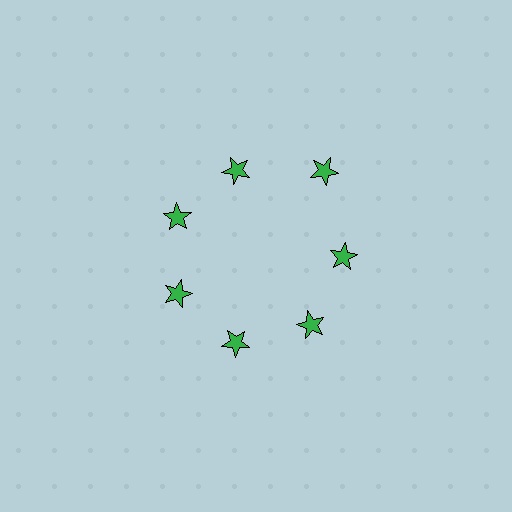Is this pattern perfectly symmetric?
No. The 7 green stars are arranged in a ring, but one element near the 1 o'clock position is pushed outward from the center, breaking the 7-fold rotational symmetry.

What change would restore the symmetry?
The symmetry would be restored by moving it inward, back onto the ring so that all 7 stars sit at equal angles and equal distance from the center.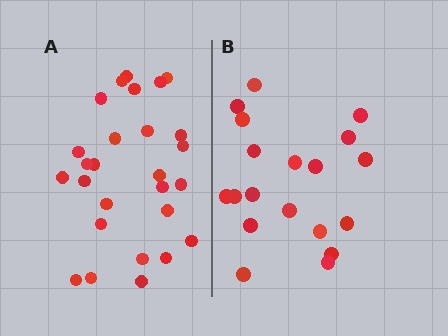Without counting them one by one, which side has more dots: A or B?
Region A (the left region) has more dots.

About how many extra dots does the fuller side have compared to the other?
Region A has roughly 8 or so more dots than region B.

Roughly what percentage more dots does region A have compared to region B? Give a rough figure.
About 40% more.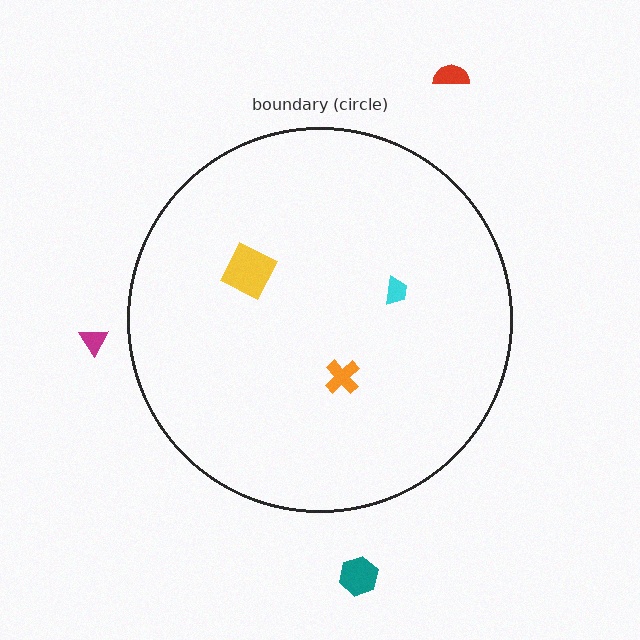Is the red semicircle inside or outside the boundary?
Outside.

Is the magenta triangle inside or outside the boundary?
Outside.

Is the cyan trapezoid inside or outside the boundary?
Inside.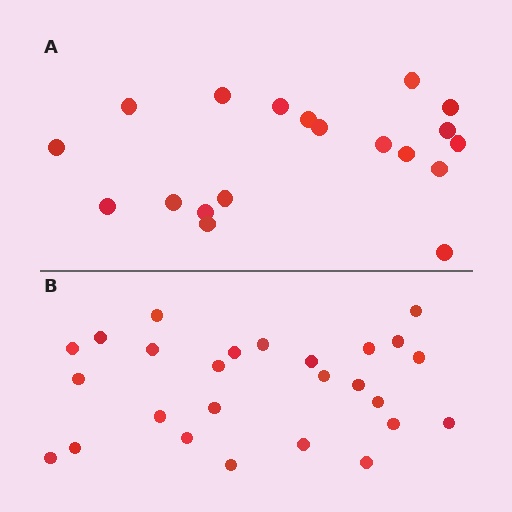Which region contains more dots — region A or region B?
Region B (the bottom region) has more dots.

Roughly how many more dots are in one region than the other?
Region B has roughly 8 or so more dots than region A.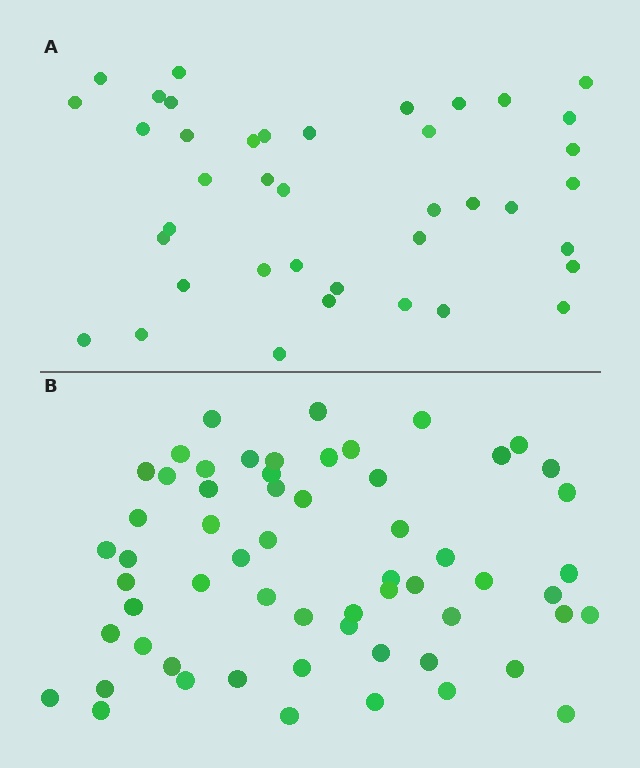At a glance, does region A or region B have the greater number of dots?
Region B (the bottom region) has more dots.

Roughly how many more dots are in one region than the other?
Region B has approximately 20 more dots than region A.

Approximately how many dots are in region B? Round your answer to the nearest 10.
About 60 dots.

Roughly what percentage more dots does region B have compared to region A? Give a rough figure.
About 50% more.